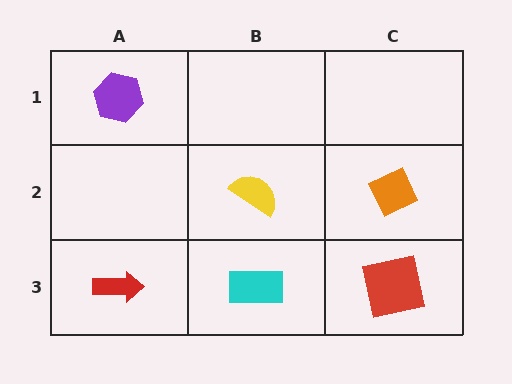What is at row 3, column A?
A red arrow.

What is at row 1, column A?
A purple hexagon.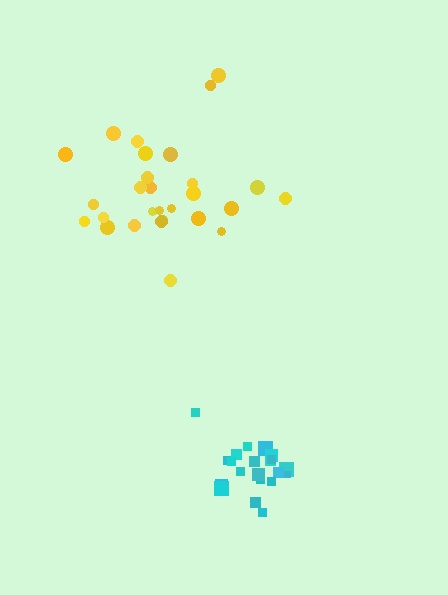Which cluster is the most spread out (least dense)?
Yellow.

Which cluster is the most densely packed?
Cyan.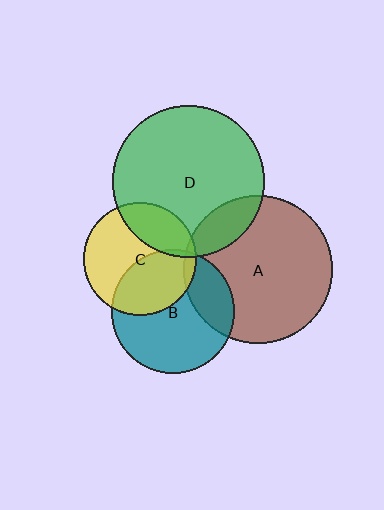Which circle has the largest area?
Circle D (green).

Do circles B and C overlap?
Yes.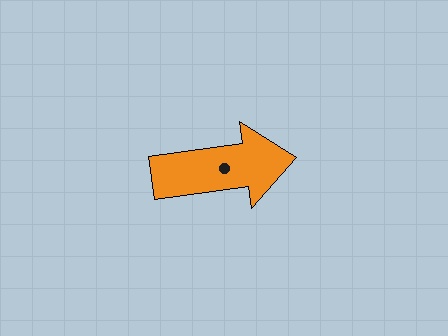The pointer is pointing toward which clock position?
Roughly 3 o'clock.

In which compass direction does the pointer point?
East.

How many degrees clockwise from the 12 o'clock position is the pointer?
Approximately 82 degrees.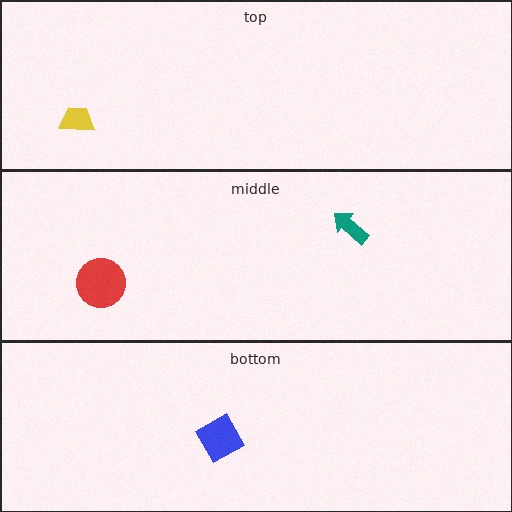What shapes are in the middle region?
The teal arrow, the red circle.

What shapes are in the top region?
The yellow trapezoid.